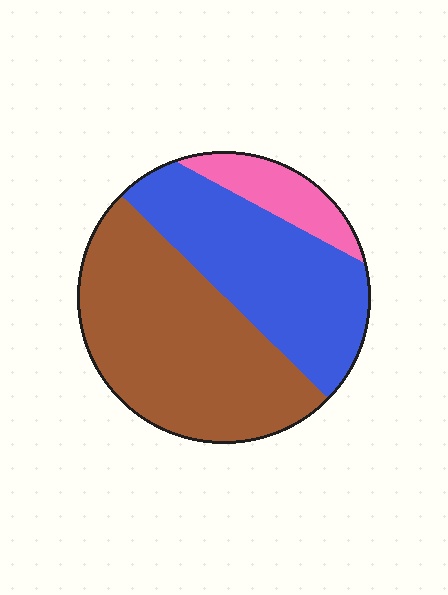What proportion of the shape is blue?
Blue takes up about three eighths (3/8) of the shape.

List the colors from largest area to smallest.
From largest to smallest: brown, blue, pink.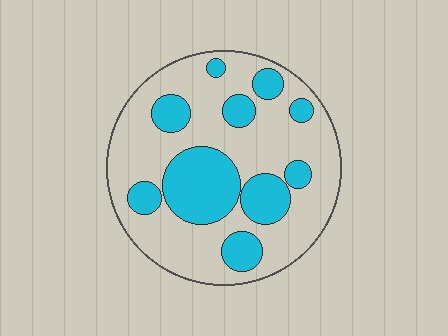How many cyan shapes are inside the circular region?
10.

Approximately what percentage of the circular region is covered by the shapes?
Approximately 30%.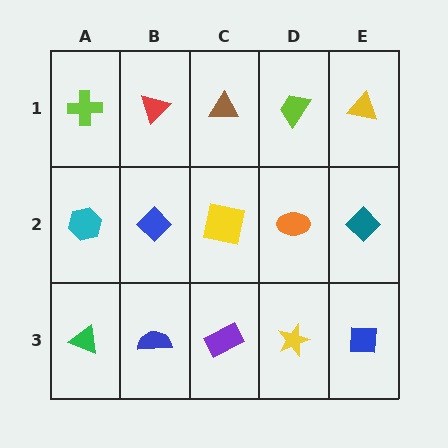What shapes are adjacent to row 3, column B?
A blue diamond (row 2, column B), a green triangle (row 3, column A), a purple rectangle (row 3, column C).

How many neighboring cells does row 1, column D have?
3.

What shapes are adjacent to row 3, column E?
A teal diamond (row 2, column E), a yellow star (row 3, column D).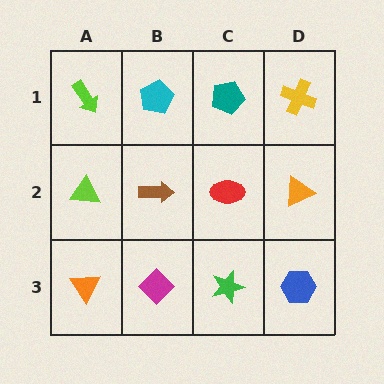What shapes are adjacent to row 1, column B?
A brown arrow (row 2, column B), a lime arrow (row 1, column A), a teal pentagon (row 1, column C).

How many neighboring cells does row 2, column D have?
3.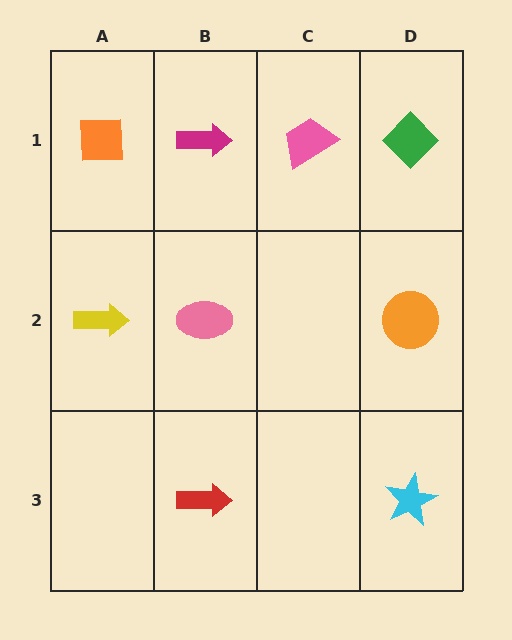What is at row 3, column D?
A cyan star.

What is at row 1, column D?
A green diamond.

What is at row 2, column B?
A pink ellipse.